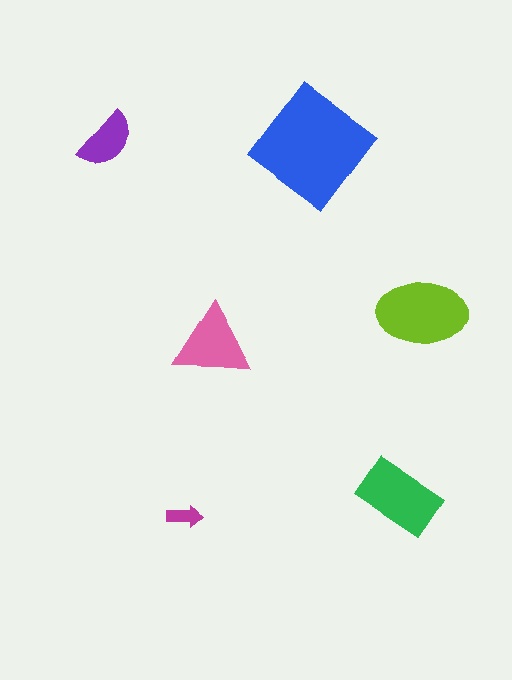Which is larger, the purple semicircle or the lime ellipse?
The lime ellipse.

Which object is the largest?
The blue diamond.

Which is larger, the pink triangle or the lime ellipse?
The lime ellipse.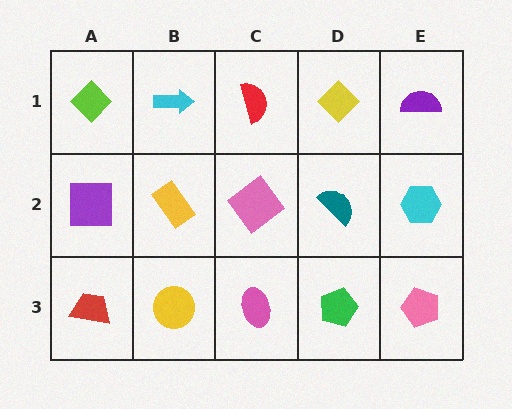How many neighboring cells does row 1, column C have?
3.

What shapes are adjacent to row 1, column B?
A yellow rectangle (row 2, column B), a lime diamond (row 1, column A), a red semicircle (row 1, column C).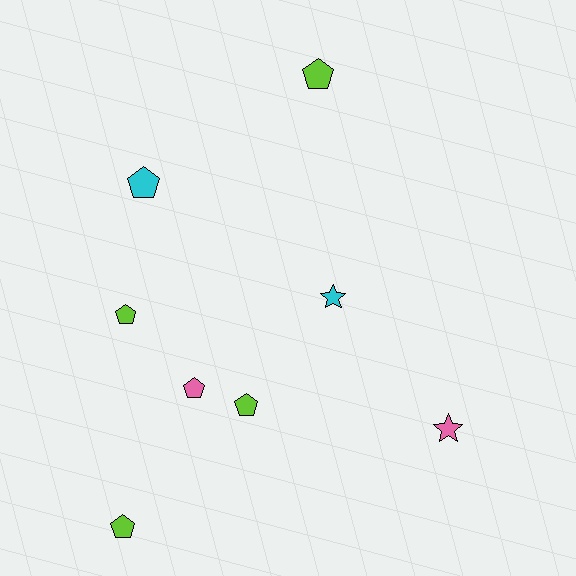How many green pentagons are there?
There are no green pentagons.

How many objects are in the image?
There are 8 objects.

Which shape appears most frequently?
Pentagon, with 6 objects.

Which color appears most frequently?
Lime, with 4 objects.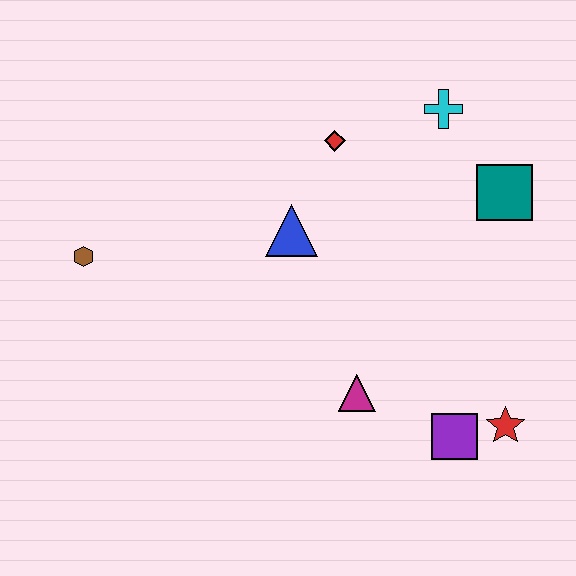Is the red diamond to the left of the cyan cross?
Yes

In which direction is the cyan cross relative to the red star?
The cyan cross is above the red star.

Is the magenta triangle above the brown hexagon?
No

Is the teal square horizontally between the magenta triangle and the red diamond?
No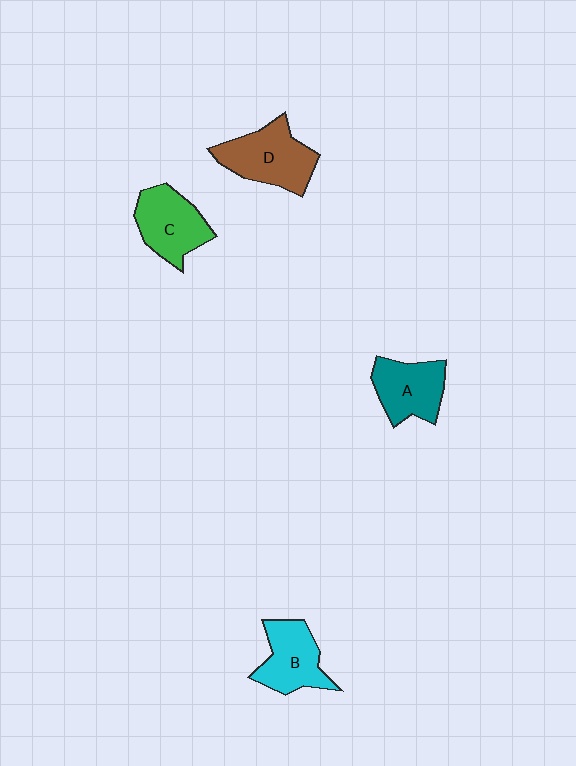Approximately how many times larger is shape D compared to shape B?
Approximately 1.2 times.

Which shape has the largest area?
Shape D (brown).